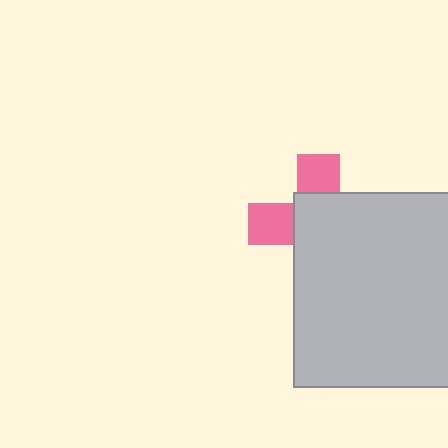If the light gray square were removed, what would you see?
You would see the complete pink cross.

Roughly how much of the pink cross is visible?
A small part of it is visible (roughly 35%).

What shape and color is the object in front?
The object in front is a light gray square.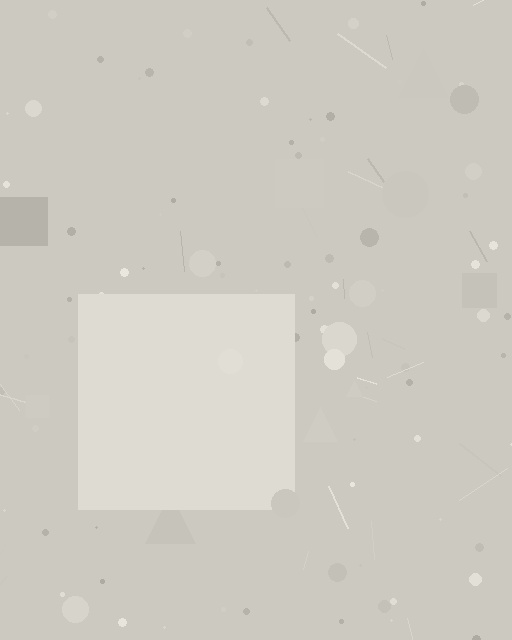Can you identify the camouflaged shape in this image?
The camouflaged shape is a square.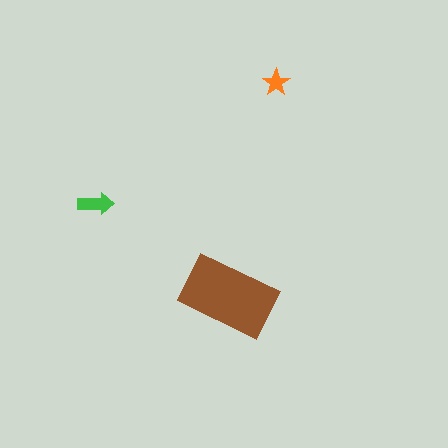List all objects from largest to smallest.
The brown rectangle, the green arrow, the orange star.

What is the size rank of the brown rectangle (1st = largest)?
1st.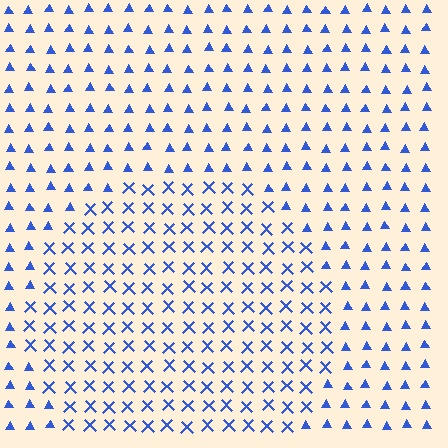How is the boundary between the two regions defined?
The boundary is defined by a change in element shape: X marks inside vs. triangles outside. All elements share the same color and spacing.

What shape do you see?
I see a circle.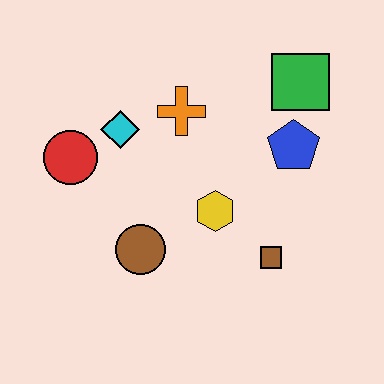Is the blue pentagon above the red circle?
Yes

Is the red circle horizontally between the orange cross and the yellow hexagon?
No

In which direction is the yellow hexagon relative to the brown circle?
The yellow hexagon is to the right of the brown circle.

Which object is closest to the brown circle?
The yellow hexagon is closest to the brown circle.